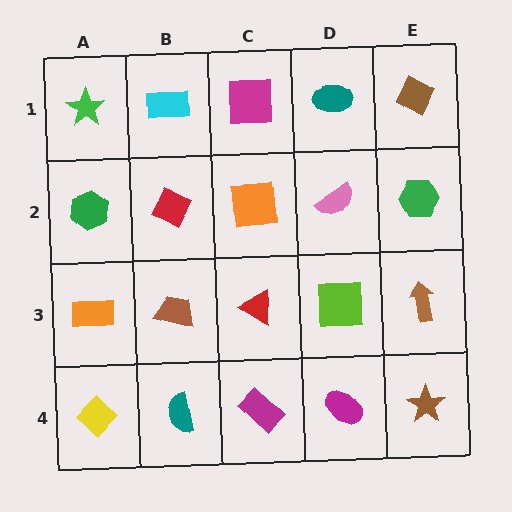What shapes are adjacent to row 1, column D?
A pink semicircle (row 2, column D), a magenta square (row 1, column C), a brown diamond (row 1, column E).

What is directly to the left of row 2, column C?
A red diamond.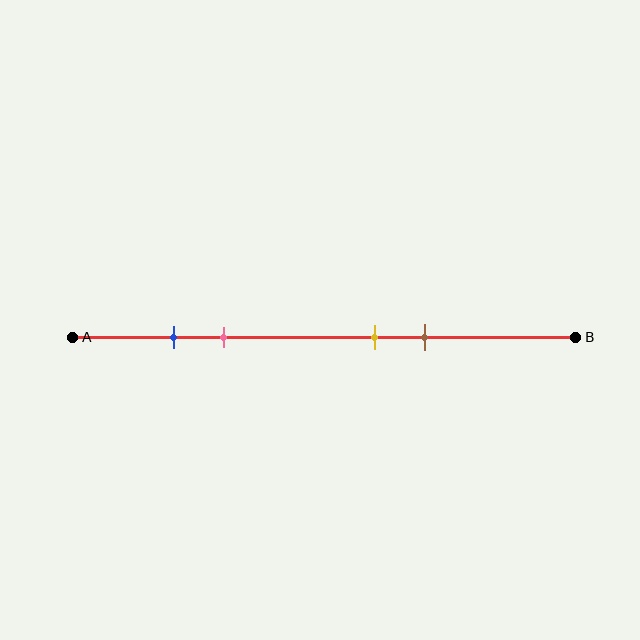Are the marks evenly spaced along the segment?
No, the marks are not evenly spaced.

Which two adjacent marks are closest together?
The blue and pink marks are the closest adjacent pair.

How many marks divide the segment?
There are 4 marks dividing the segment.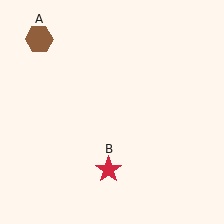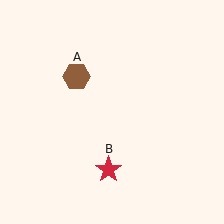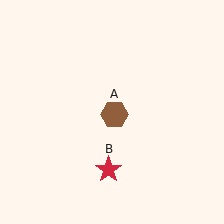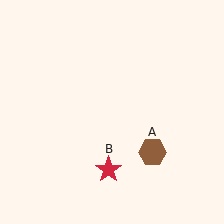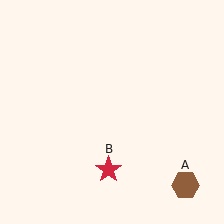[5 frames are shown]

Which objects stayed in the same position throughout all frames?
Red star (object B) remained stationary.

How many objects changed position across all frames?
1 object changed position: brown hexagon (object A).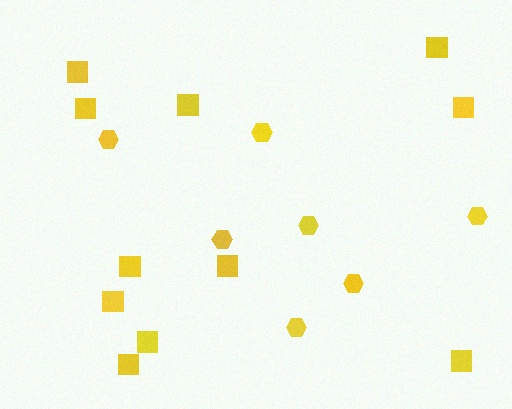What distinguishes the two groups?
There are 2 groups: one group of hexagons (7) and one group of squares (11).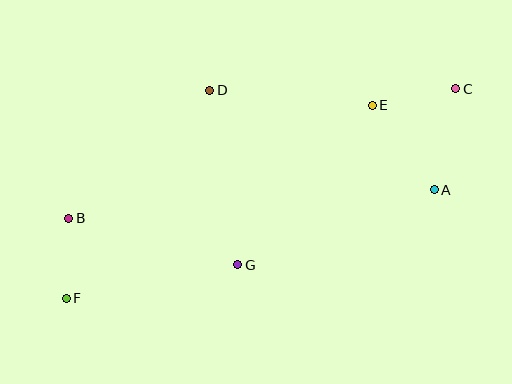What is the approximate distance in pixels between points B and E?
The distance between B and E is approximately 324 pixels.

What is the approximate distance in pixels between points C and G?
The distance between C and G is approximately 280 pixels.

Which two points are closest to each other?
Points B and F are closest to each other.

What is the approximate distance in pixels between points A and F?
The distance between A and F is approximately 383 pixels.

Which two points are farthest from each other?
Points C and F are farthest from each other.